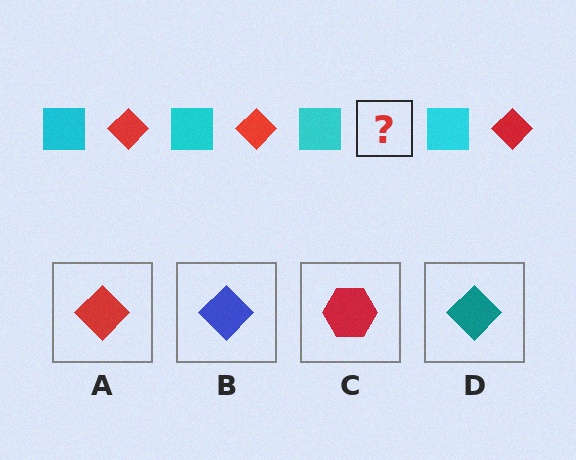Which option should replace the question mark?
Option A.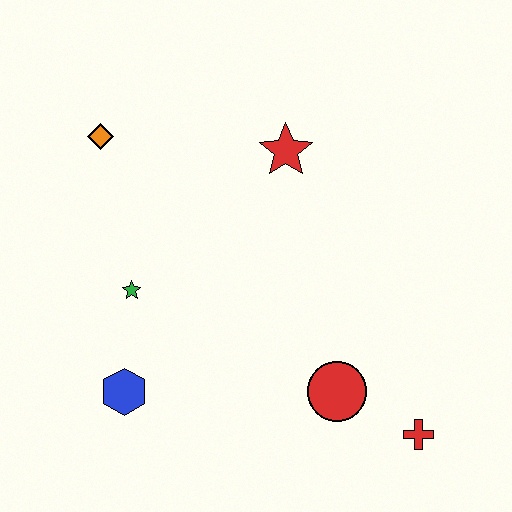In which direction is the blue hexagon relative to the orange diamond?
The blue hexagon is below the orange diamond.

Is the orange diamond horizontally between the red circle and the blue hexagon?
No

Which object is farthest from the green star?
The red cross is farthest from the green star.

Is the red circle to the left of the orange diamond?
No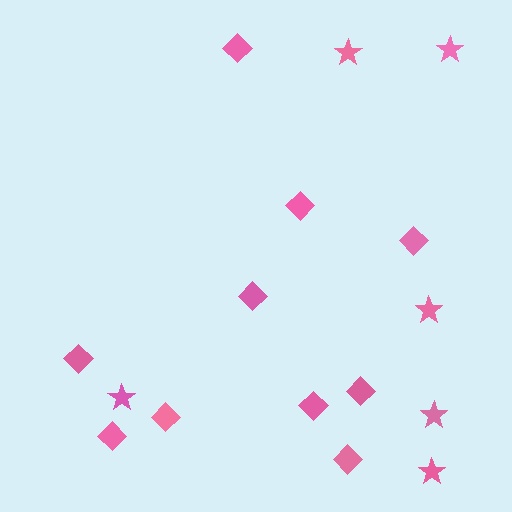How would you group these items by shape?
There are 2 groups: one group of diamonds (10) and one group of stars (6).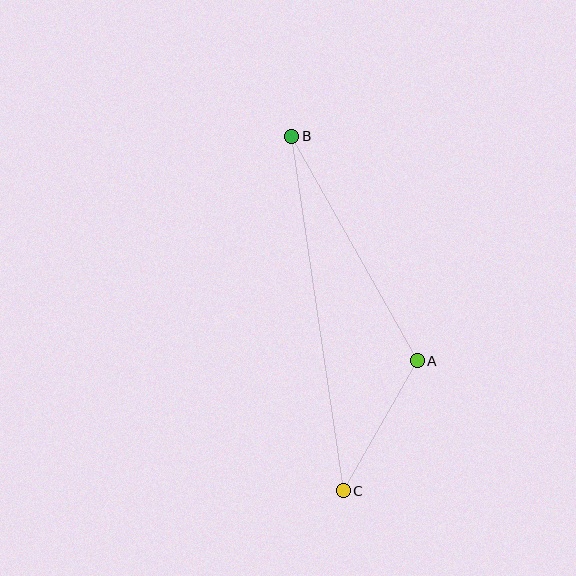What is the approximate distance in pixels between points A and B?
The distance between A and B is approximately 257 pixels.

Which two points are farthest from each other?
Points B and C are farthest from each other.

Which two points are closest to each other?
Points A and C are closest to each other.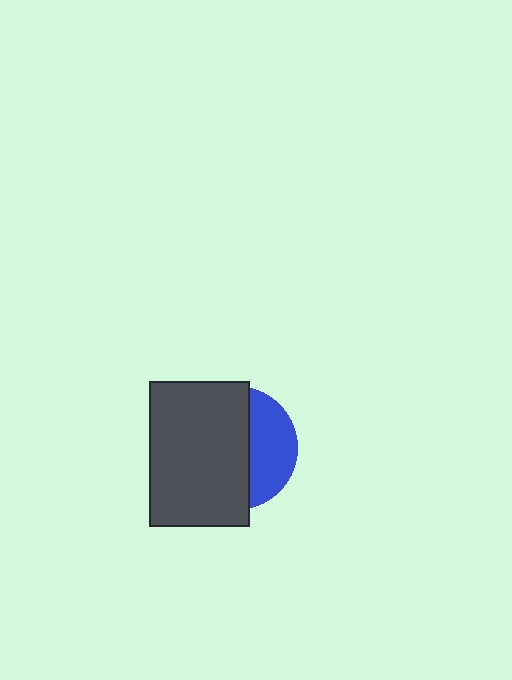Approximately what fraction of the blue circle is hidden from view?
Roughly 64% of the blue circle is hidden behind the dark gray rectangle.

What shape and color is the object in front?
The object in front is a dark gray rectangle.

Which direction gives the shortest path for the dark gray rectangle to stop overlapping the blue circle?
Moving left gives the shortest separation.